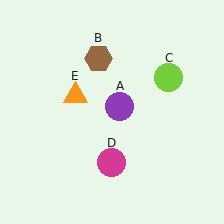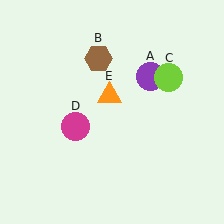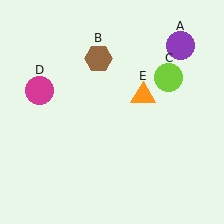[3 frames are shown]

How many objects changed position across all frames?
3 objects changed position: purple circle (object A), magenta circle (object D), orange triangle (object E).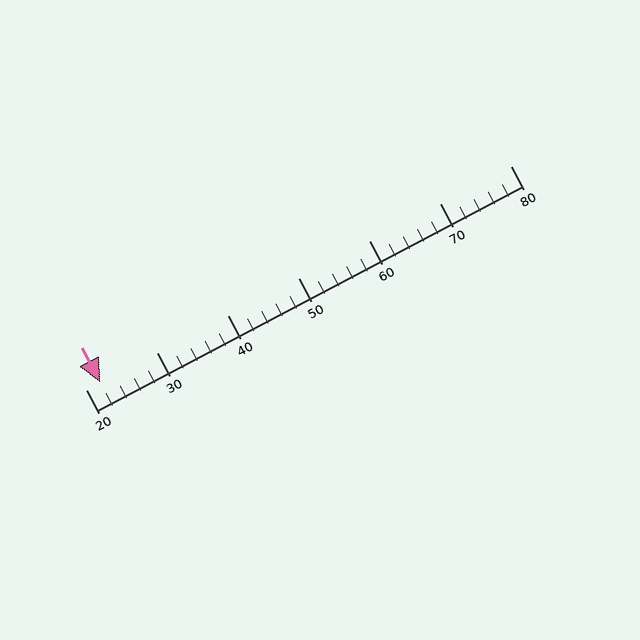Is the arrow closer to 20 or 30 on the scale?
The arrow is closer to 20.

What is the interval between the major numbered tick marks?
The major tick marks are spaced 10 units apart.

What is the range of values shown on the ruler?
The ruler shows values from 20 to 80.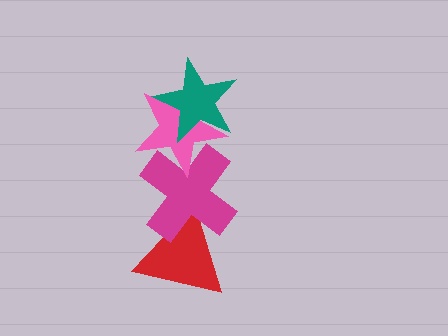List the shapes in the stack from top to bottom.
From top to bottom: the teal star, the pink star, the magenta cross, the red triangle.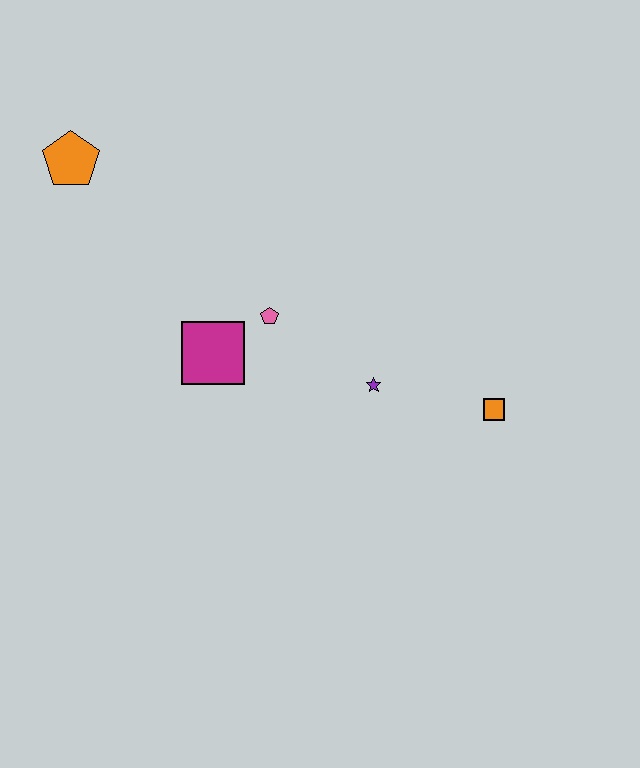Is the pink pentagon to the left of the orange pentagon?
No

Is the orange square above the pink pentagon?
No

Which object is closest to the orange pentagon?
The magenta square is closest to the orange pentagon.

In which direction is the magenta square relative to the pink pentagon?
The magenta square is to the left of the pink pentagon.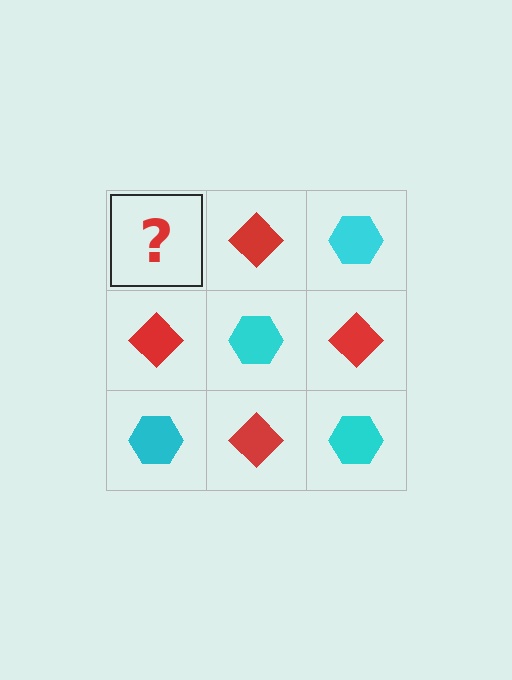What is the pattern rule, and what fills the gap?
The rule is that it alternates cyan hexagon and red diamond in a checkerboard pattern. The gap should be filled with a cyan hexagon.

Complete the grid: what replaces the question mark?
The question mark should be replaced with a cyan hexagon.